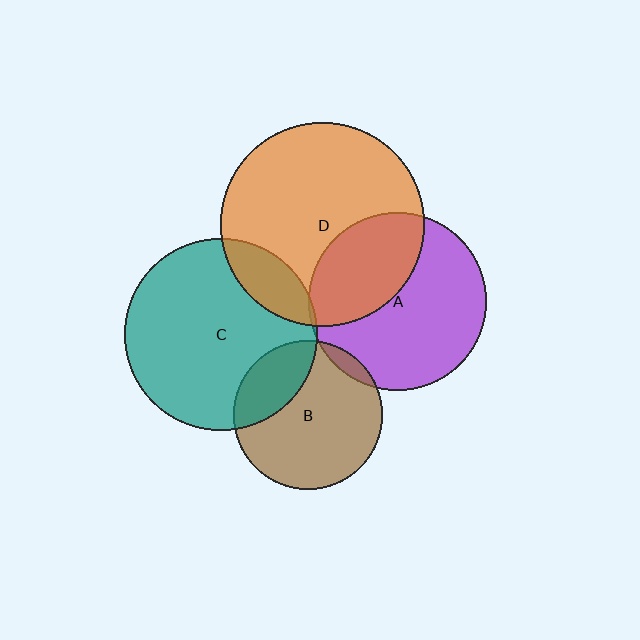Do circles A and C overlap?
Yes.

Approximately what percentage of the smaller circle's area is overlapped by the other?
Approximately 5%.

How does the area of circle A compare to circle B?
Approximately 1.4 times.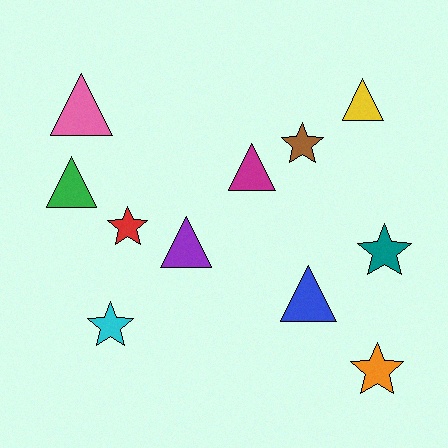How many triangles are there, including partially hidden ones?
There are 6 triangles.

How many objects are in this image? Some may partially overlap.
There are 11 objects.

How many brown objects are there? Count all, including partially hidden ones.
There is 1 brown object.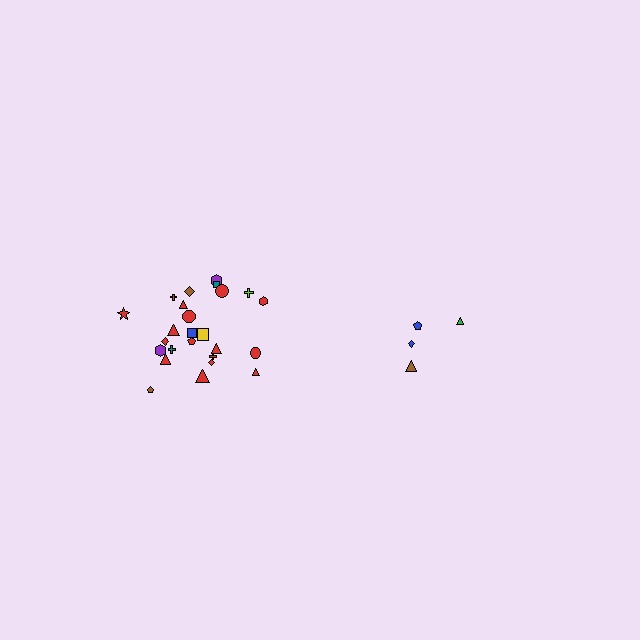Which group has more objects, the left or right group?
The left group.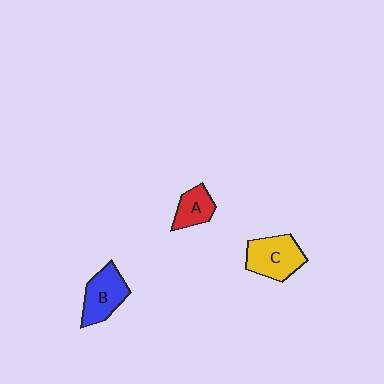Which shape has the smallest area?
Shape A (red).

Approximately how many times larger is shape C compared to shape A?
Approximately 1.6 times.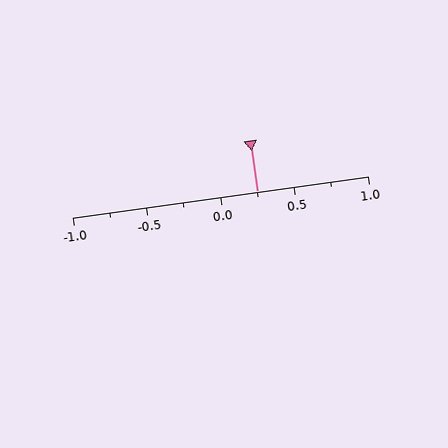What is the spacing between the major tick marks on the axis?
The major ticks are spaced 0.5 apart.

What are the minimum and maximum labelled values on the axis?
The axis runs from -1.0 to 1.0.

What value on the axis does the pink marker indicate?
The marker indicates approximately 0.25.